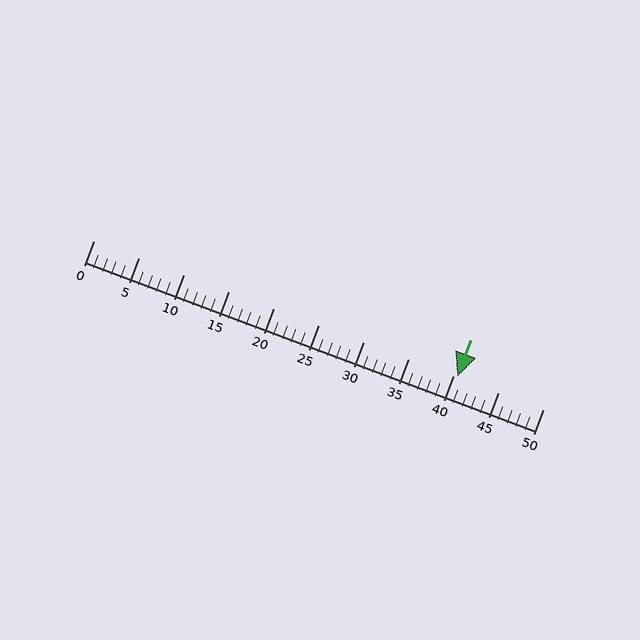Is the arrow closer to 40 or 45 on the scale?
The arrow is closer to 40.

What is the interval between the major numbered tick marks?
The major tick marks are spaced 5 units apart.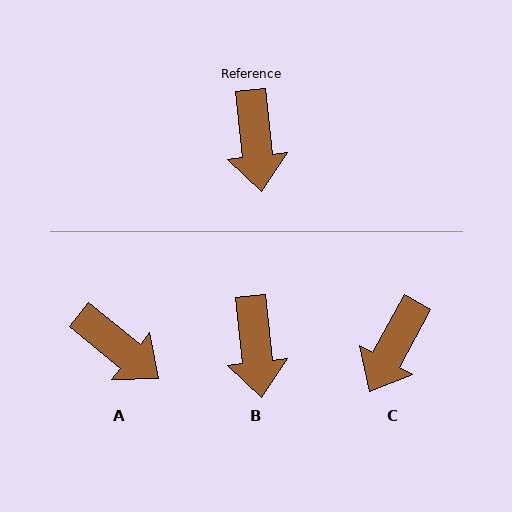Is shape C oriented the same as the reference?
No, it is off by about 35 degrees.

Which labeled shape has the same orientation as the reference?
B.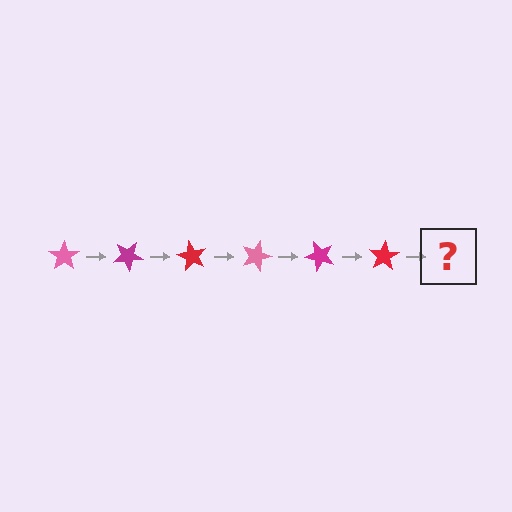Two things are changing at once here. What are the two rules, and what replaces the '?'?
The two rules are that it rotates 30 degrees each step and the color cycles through pink, magenta, and red. The '?' should be a pink star, rotated 180 degrees from the start.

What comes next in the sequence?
The next element should be a pink star, rotated 180 degrees from the start.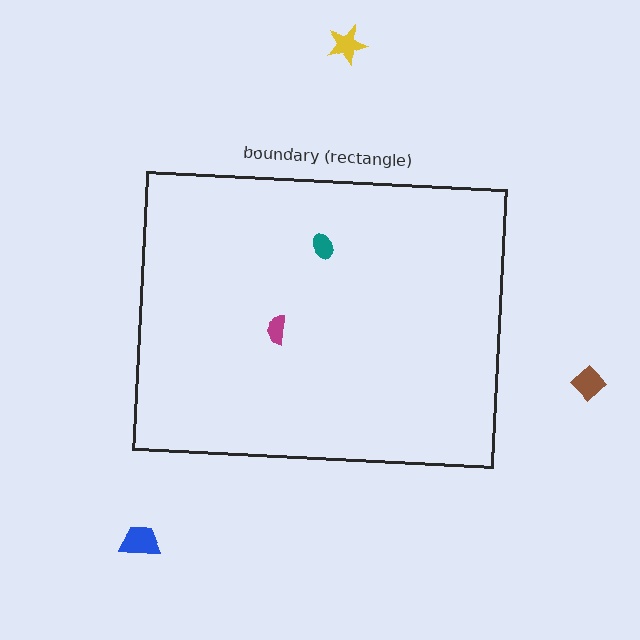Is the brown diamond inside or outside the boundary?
Outside.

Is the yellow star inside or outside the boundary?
Outside.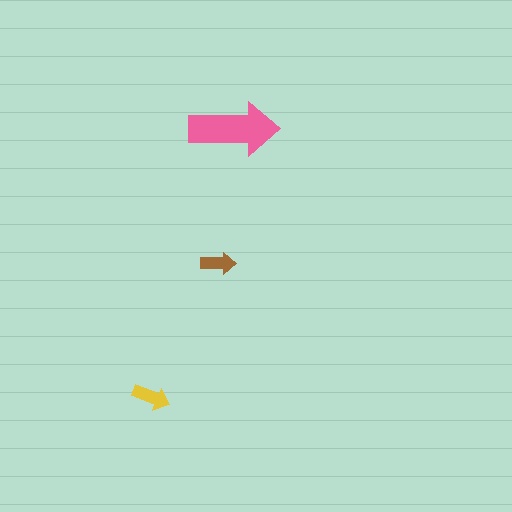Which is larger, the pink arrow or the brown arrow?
The pink one.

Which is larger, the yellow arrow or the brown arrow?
The yellow one.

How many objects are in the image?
There are 3 objects in the image.